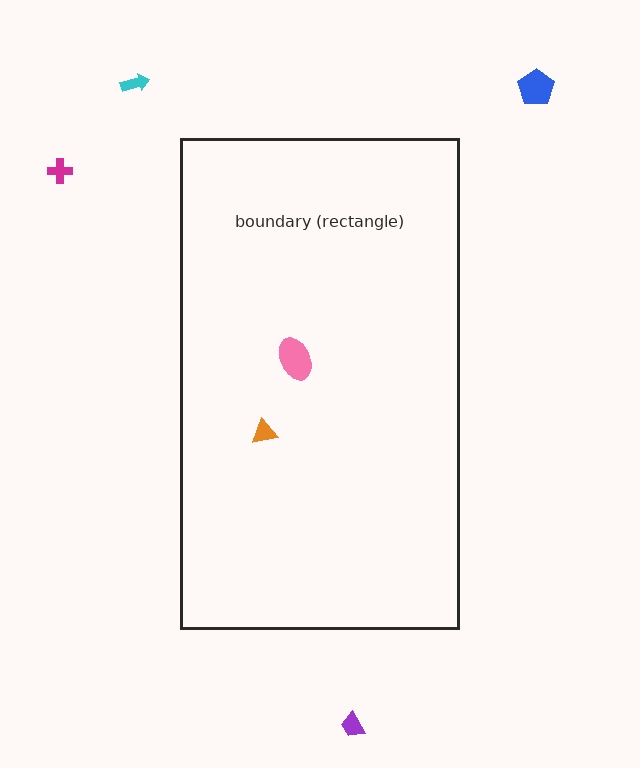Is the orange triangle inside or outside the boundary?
Inside.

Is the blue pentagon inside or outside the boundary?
Outside.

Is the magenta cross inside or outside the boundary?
Outside.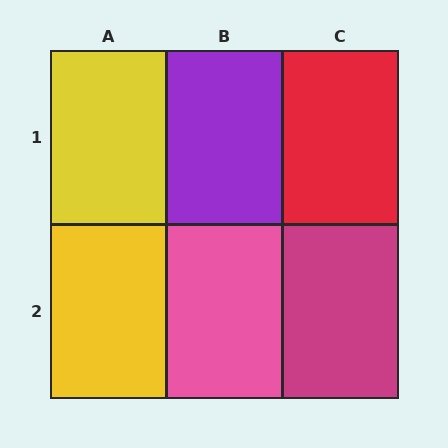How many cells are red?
1 cell is red.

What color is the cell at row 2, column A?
Yellow.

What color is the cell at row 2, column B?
Pink.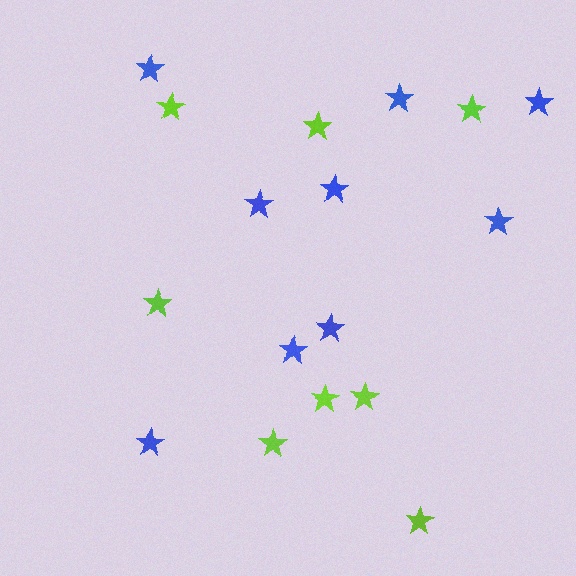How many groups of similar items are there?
There are 2 groups: one group of blue stars (9) and one group of lime stars (8).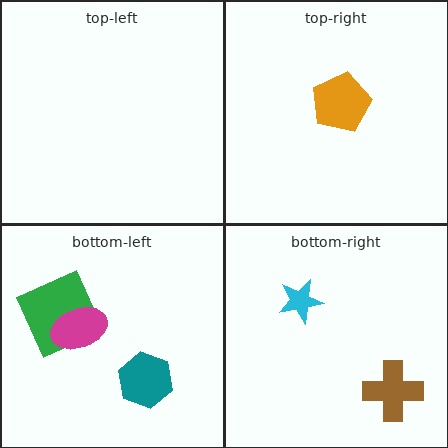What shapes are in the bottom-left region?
The teal hexagon, the green square, the magenta ellipse.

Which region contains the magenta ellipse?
The bottom-left region.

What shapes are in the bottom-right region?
The brown cross, the cyan star.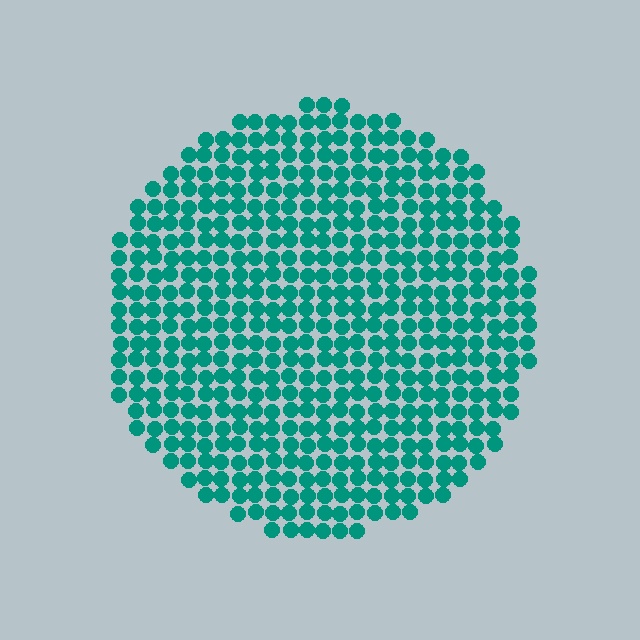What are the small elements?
The small elements are circles.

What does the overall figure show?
The overall figure shows a circle.